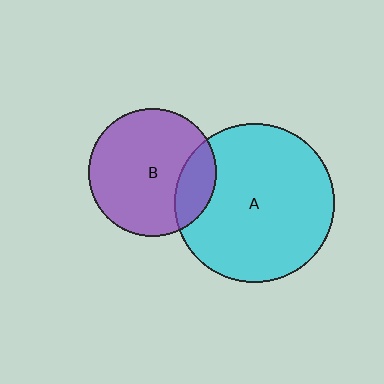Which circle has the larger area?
Circle A (cyan).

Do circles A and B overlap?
Yes.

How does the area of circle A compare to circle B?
Approximately 1.5 times.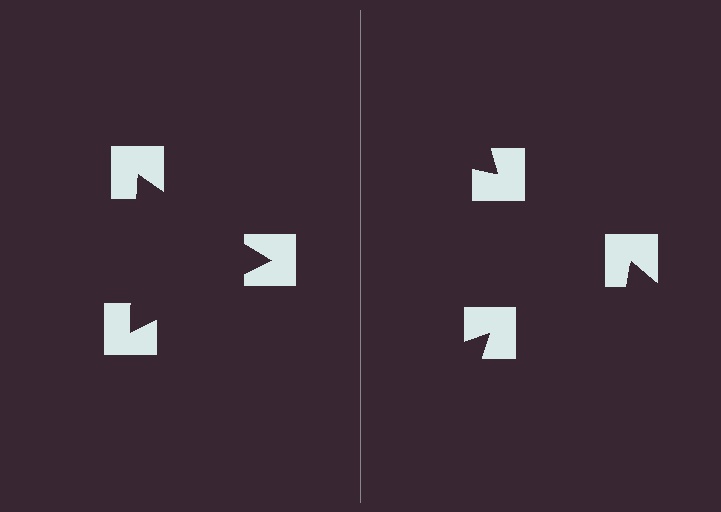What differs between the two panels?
The notched squares are positioned identically on both sides; only the wedge orientations differ. On the left they align to a triangle; on the right they are misaligned.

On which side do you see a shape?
An illusory triangle appears on the left side. On the right side the wedge cuts are rotated, so no coherent shape forms.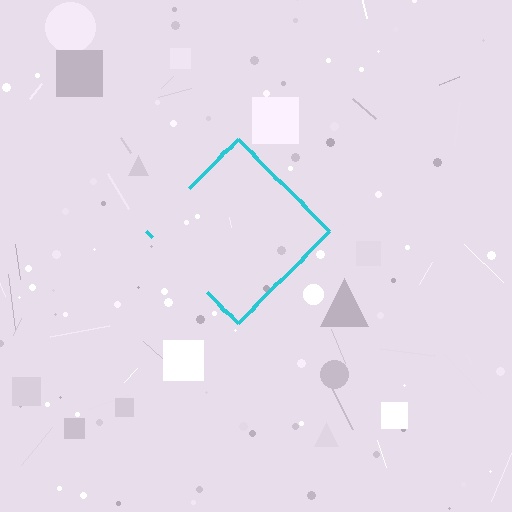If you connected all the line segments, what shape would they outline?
They would outline a diamond.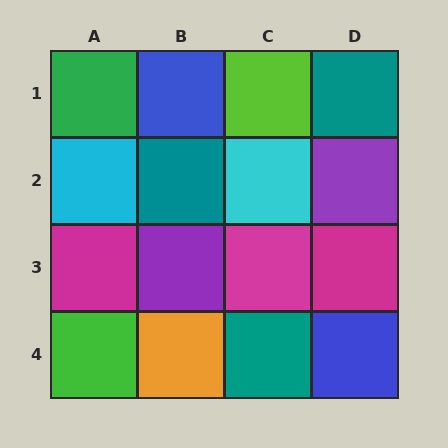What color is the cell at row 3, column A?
Magenta.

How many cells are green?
2 cells are green.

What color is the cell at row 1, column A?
Green.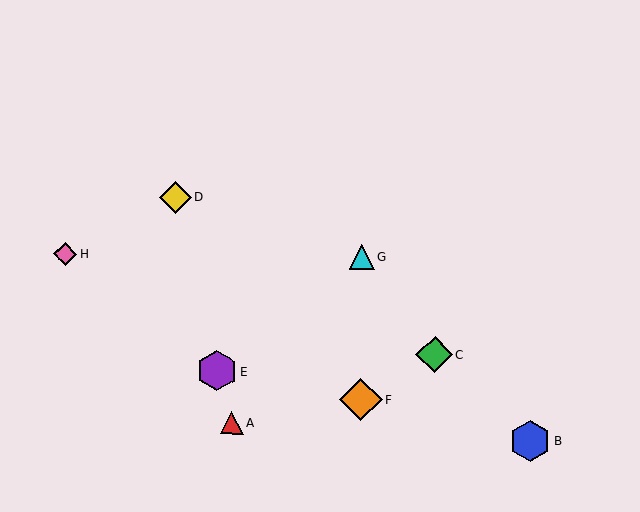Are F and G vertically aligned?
Yes, both are at x≈361.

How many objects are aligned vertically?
2 objects (F, G) are aligned vertically.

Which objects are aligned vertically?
Objects F, G are aligned vertically.